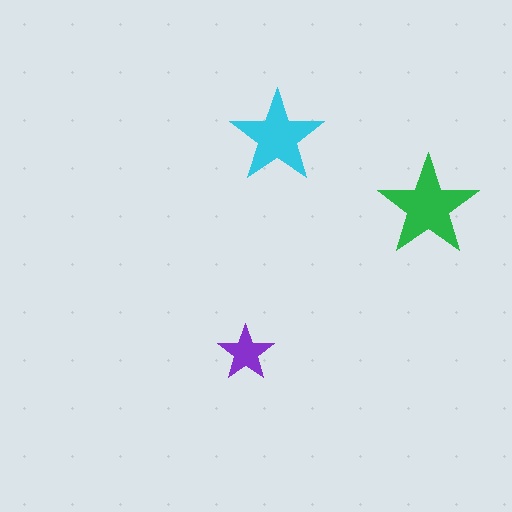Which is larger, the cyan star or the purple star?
The cyan one.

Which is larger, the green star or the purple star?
The green one.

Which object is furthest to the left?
The purple star is leftmost.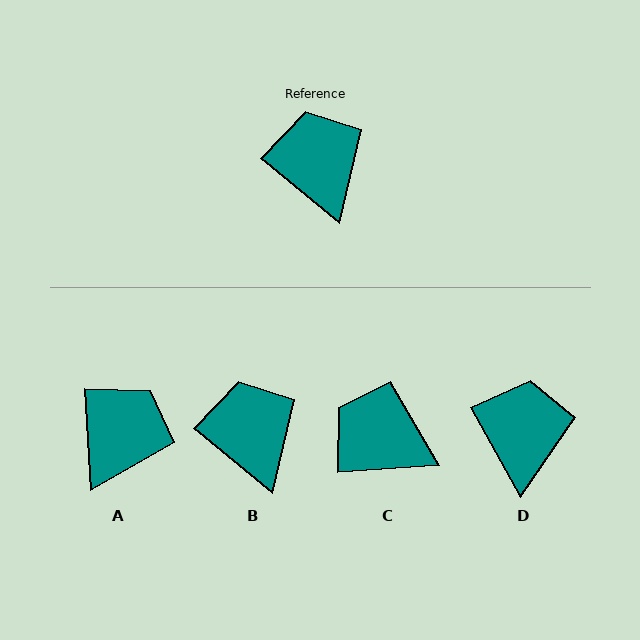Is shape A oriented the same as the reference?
No, it is off by about 48 degrees.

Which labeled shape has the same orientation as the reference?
B.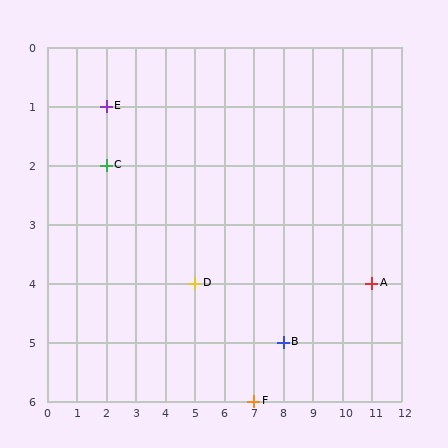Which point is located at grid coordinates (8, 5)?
Point B is at (8, 5).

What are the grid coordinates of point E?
Point E is at grid coordinates (2, 1).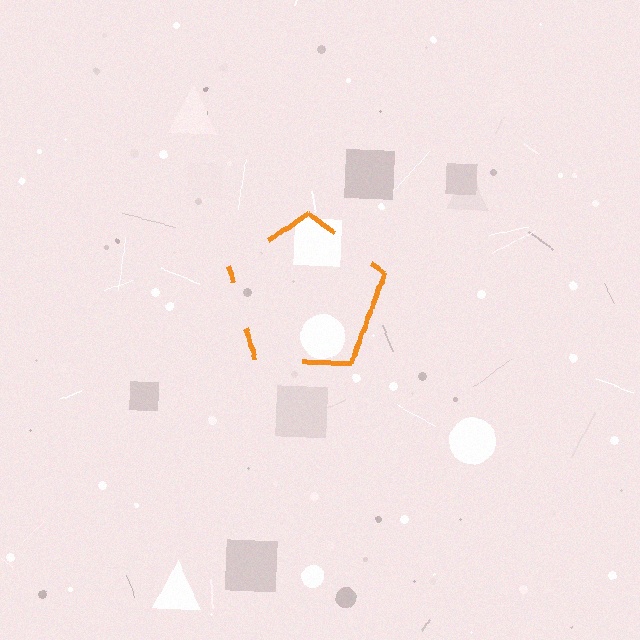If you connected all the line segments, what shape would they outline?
They would outline a pentagon.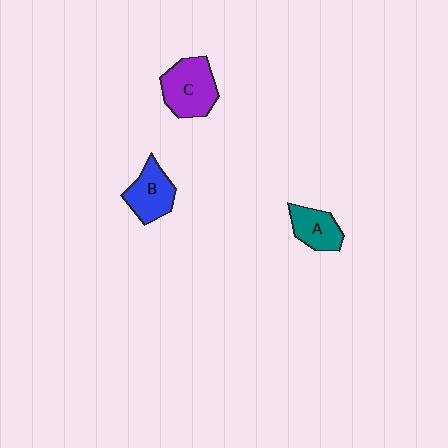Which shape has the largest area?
Shape C (purple).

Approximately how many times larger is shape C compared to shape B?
Approximately 1.3 times.